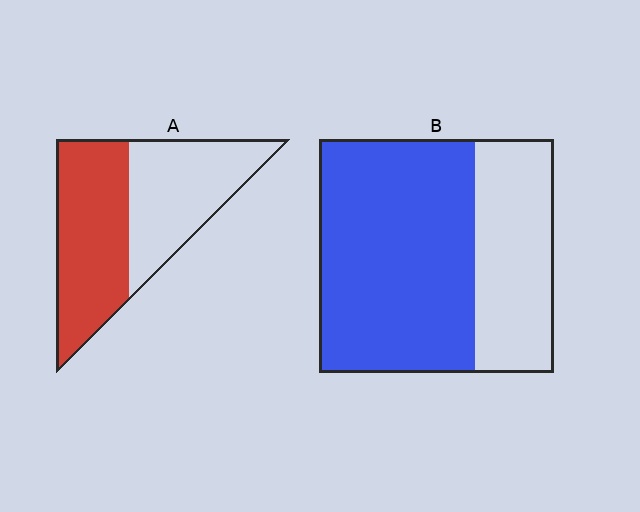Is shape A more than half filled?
Roughly half.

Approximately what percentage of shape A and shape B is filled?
A is approximately 55% and B is approximately 65%.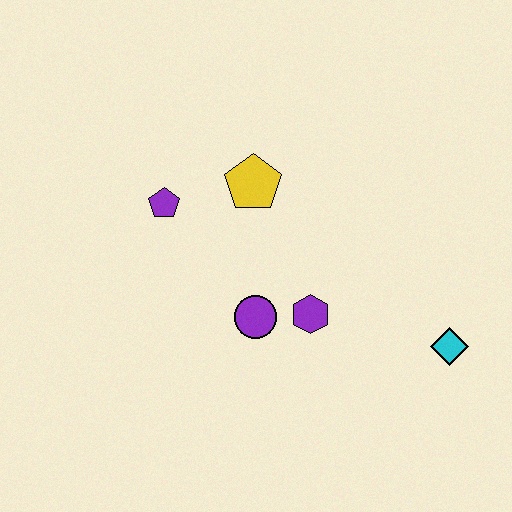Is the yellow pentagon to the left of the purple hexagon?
Yes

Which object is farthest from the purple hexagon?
The purple pentagon is farthest from the purple hexagon.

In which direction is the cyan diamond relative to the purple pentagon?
The cyan diamond is to the right of the purple pentagon.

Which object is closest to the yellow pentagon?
The purple pentagon is closest to the yellow pentagon.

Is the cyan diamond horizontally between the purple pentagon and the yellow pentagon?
No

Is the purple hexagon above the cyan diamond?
Yes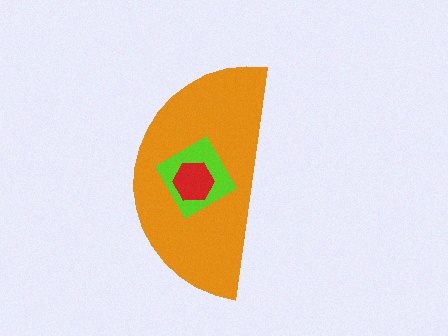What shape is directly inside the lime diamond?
The red hexagon.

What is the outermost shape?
The orange semicircle.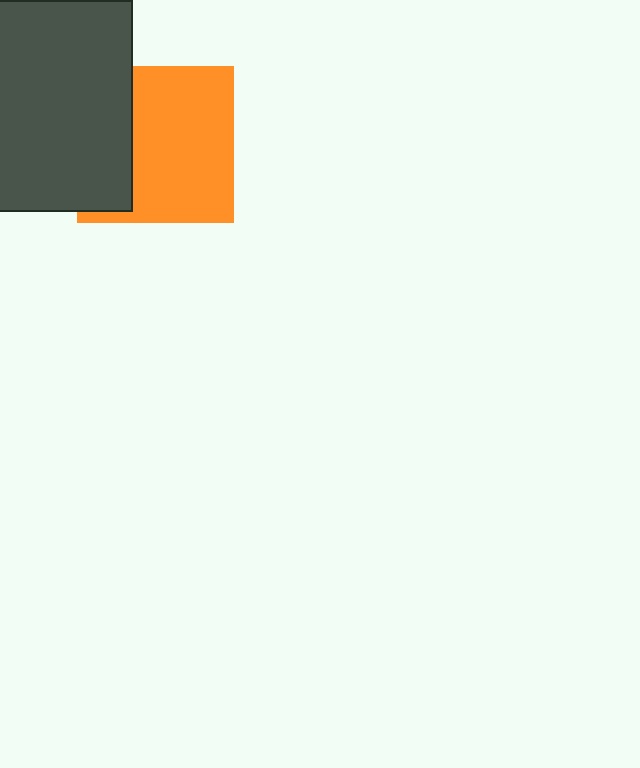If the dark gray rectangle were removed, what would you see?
You would see the complete orange square.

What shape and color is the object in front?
The object in front is a dark gray rectangle.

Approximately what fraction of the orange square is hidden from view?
Roughly 33% of the orange square is hidden behind the dark gray rectangle.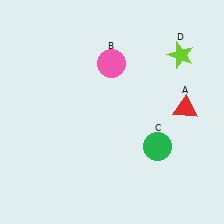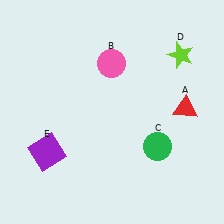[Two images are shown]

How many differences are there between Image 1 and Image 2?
There is 1 difference between the two images.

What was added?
A purple square (E) was added in Image 2.